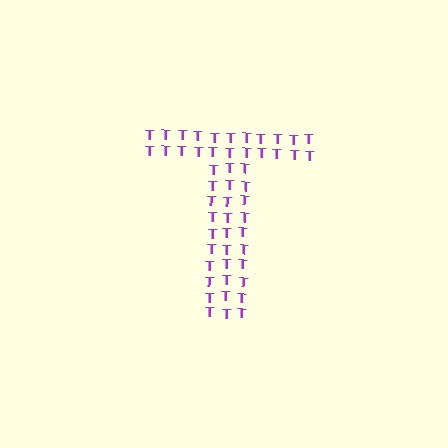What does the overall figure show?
The overall figure shows the letter T.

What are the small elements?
The small elements are letter T's.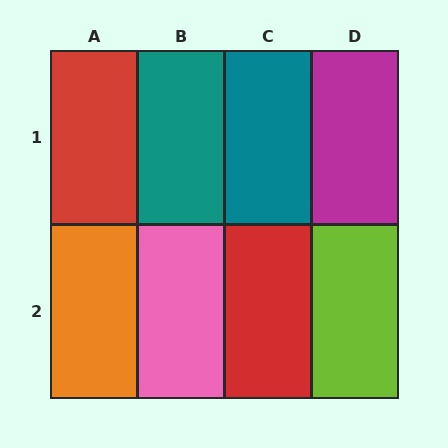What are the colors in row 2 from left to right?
Orange, pink, red, lime.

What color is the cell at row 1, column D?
Magenta.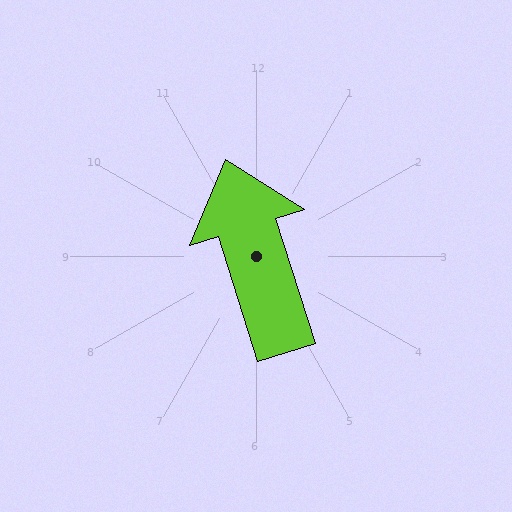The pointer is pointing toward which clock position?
Roughly 11 o'clock.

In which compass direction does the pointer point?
North.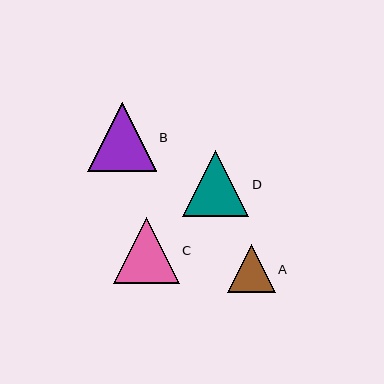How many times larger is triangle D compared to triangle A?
Triangle D is approximately 1.4 times the size of triangle A.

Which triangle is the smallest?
Triangle A is the smallest with a size of approximately 47 pixels.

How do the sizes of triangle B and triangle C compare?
Triangle B and triangle C are approximately the same size.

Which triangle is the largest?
Triangle B is the largest with a size of approximately 69 pixels.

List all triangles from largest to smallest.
From largest to smallest: B, D, C, A.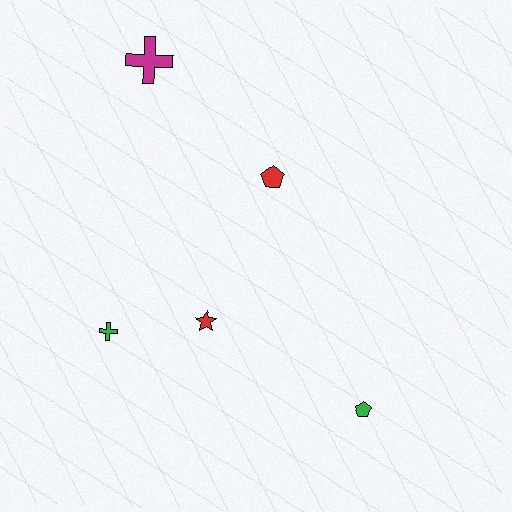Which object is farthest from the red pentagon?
The green pentagon is farthest from the red pentagon.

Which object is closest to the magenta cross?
The red pentagon is closest to the magenta cross.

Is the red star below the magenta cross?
Yes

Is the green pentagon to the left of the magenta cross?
No